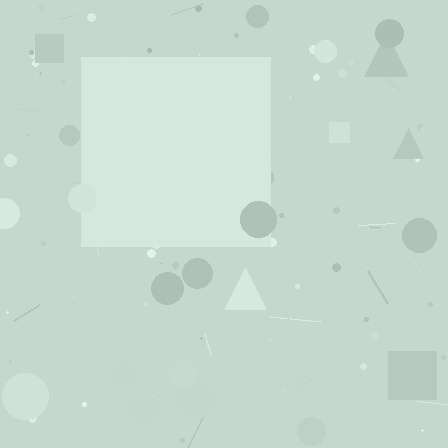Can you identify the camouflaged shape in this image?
The camouflaged shape is a square.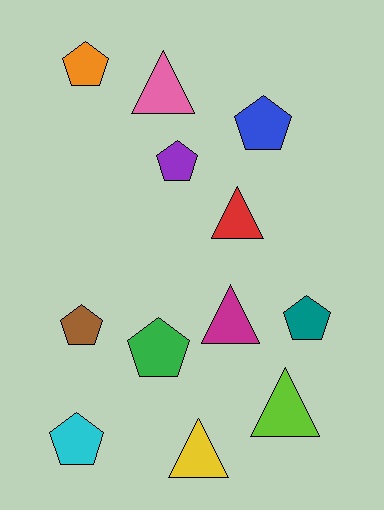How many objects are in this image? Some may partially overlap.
There are 12 objects.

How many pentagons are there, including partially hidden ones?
There are 7 pentagons.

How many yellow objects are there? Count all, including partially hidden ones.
There is 1 yellow object.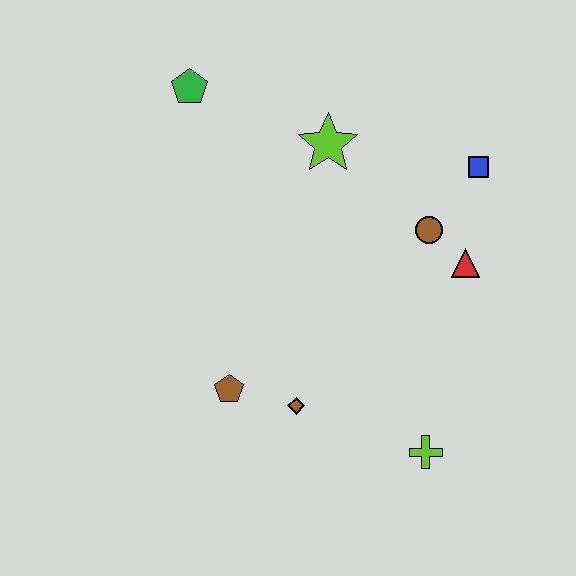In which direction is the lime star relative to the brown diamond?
The lime star is above the brown diamond.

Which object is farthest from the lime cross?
The green pentagon is farthest from the lime cross.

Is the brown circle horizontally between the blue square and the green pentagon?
Yes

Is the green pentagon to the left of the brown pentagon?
Yes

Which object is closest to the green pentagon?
The lime star is closest to the green pentagon.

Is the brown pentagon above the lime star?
No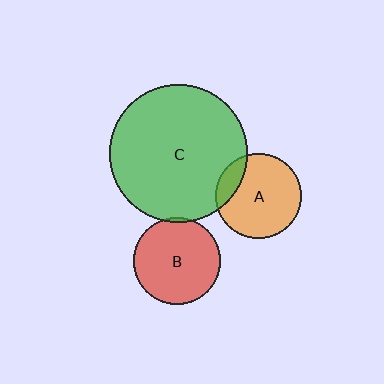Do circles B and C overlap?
Yes.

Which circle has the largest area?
Circle C (green).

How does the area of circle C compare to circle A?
Approximately 2.6 times.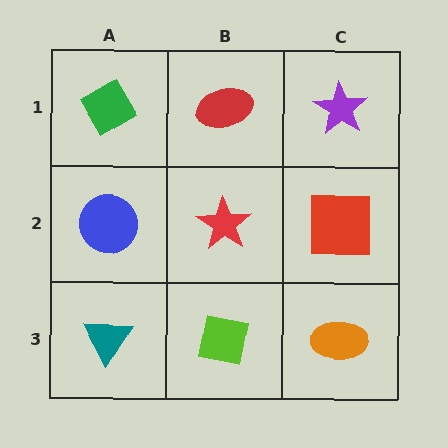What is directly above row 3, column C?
A red square.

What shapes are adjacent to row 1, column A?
A blue circle (row 2, column A), a red ellipse (row 1, column B).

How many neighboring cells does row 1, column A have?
2.